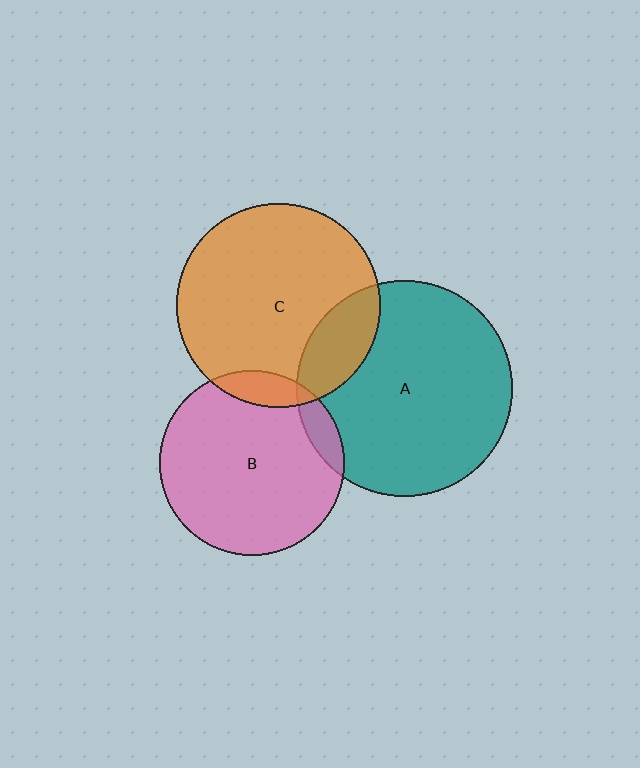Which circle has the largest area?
Circle A (teal).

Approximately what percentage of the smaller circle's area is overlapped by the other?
Approximately 20%.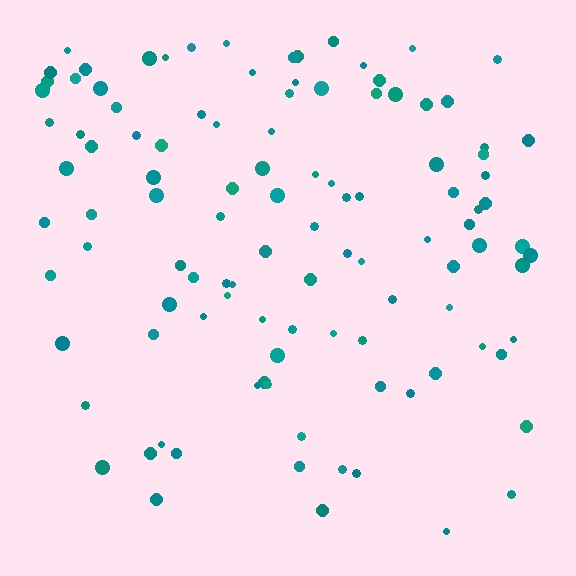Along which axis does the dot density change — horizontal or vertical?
Vertical.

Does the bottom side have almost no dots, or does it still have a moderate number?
Still a moderate number, just noticeably fewer than the top.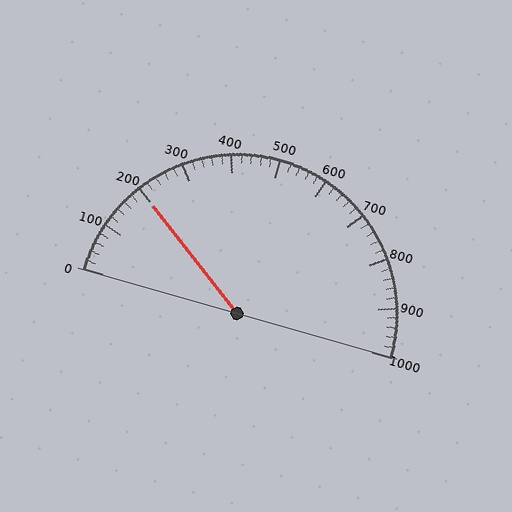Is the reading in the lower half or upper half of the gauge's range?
The reading is in the lower half of the range (0 to 1000).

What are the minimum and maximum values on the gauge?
The gauge ranges from 0 to 1000.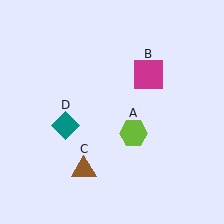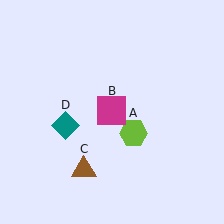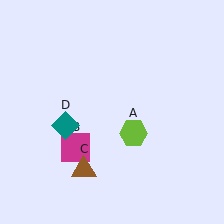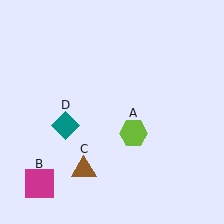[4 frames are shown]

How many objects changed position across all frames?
1 object changed position: magenta square (object B).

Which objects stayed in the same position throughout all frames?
Lime hexagon (object A) and brown triangle (object C) and teal diamond (object D) remained stationary.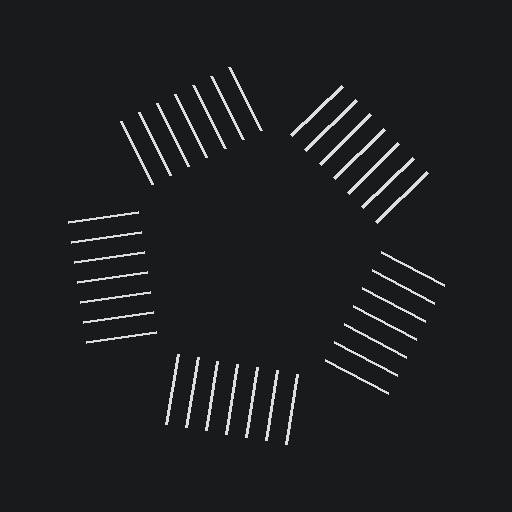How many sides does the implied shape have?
5 sides — the line-ends trace a pentagon.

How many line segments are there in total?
35 — 7 along each of the 5 edges.